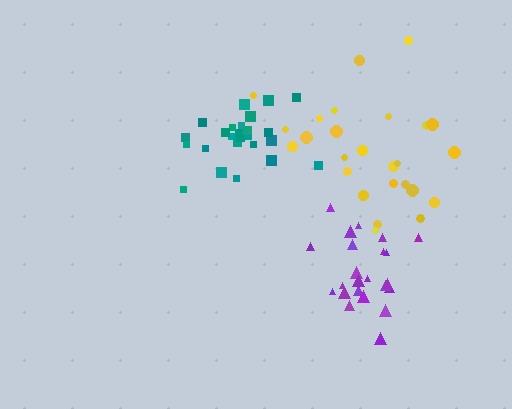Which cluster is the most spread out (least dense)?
Yellow.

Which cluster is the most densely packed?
Teal.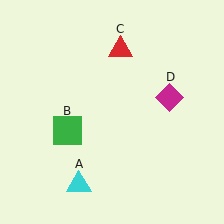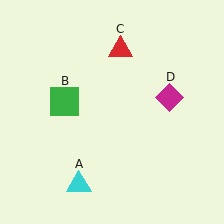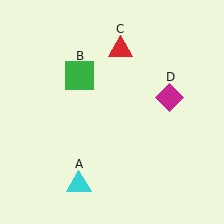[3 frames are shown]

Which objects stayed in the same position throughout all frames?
Cyan triangle (object A) and red triangle (object C) and magenta diamond (object D) remained stationary.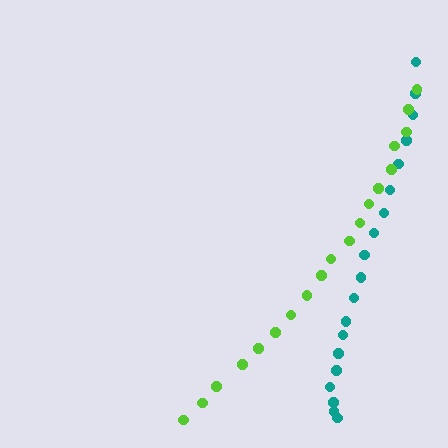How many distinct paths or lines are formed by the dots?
There are 2 distinct paths.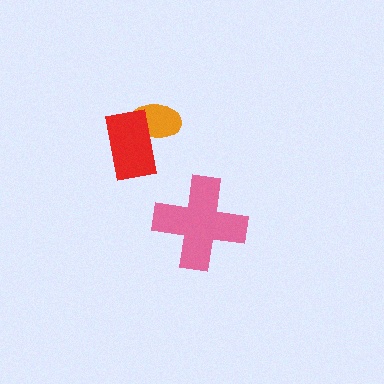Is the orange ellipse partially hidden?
Yes, it is partially covered by another shape.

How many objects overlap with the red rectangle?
1 object overlaps with the red rectangle.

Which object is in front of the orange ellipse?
The red rectangle is in front of the orange ellipse.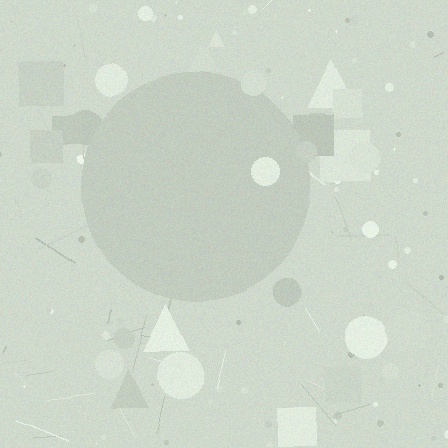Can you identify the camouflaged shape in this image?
The camouflaged shape is a circle.